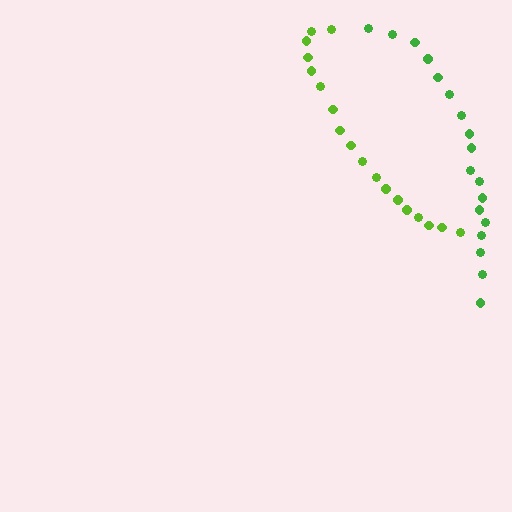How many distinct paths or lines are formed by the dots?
There are 2 distinct paths.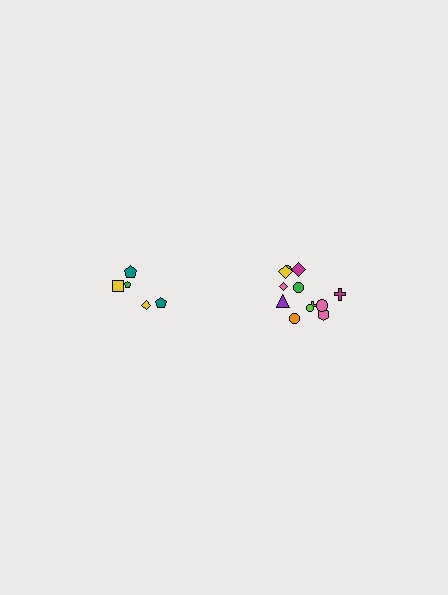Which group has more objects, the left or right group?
The right group.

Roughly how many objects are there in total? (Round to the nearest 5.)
Roughly 15 objects in total.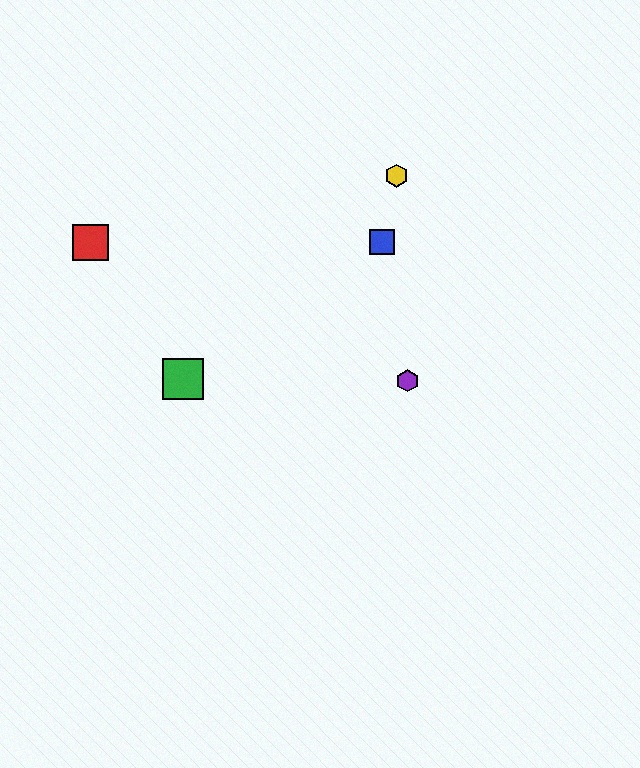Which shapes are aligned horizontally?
The red square, the blue square are aligned horizontally.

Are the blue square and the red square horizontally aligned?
Yes, both are at y≈242.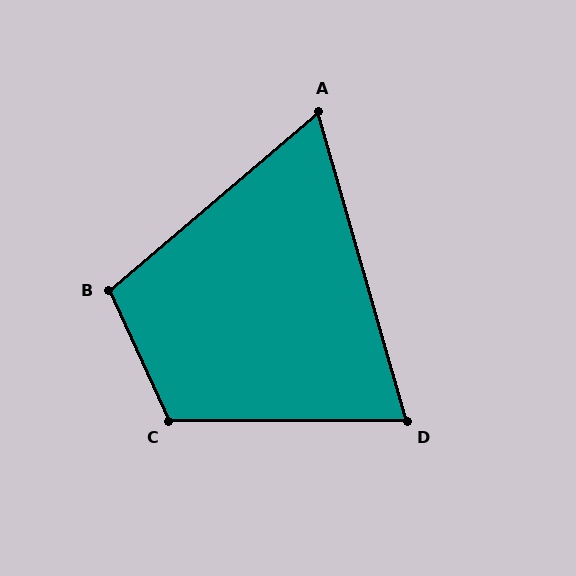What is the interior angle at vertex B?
Approximately 106 degrees (obtuse).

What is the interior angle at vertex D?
Approximately 74 degrees (acute).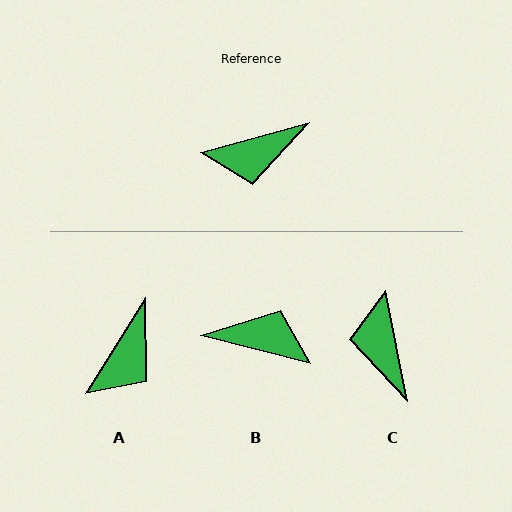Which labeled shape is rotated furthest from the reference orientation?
B, about 150 degrees away.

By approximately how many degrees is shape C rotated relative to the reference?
Approximately 94 degrees clockwise.